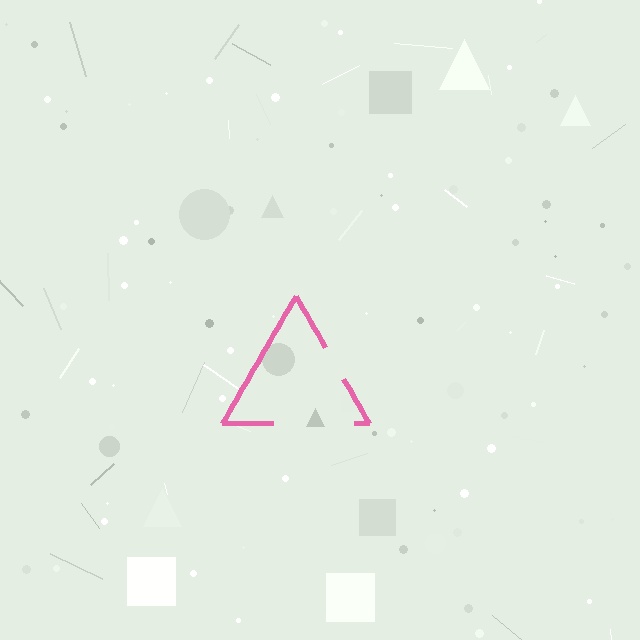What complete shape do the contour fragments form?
The contour fragments form a triangle.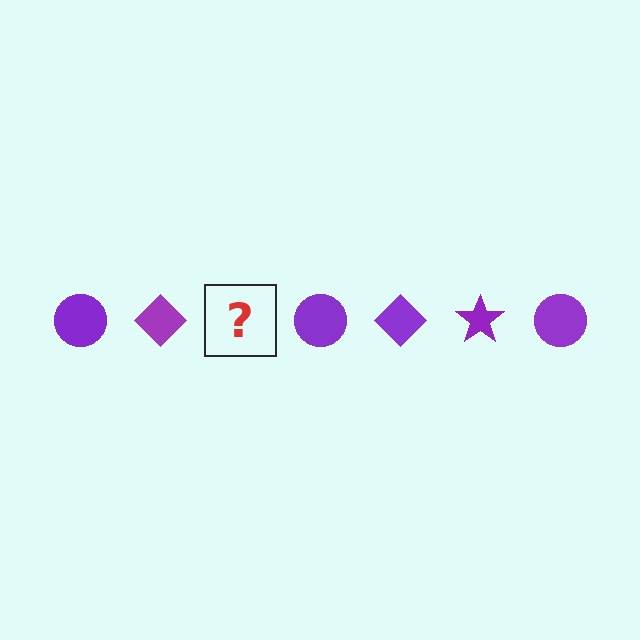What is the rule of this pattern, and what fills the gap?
The rule is that the pattern cycles through circle, diamond, star shapes in purple. The gap should be filled with a purple star.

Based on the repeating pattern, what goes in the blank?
The blank should be a purple star.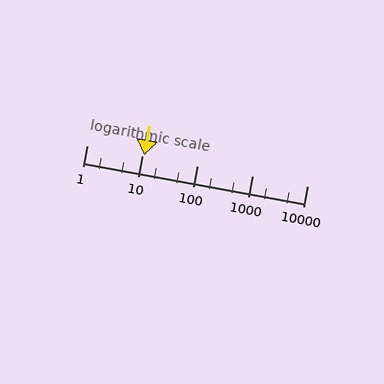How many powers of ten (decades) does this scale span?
The scale spans 4 decades, from 1 to 10000.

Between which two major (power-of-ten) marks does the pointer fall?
The pointer is between 10 and 100.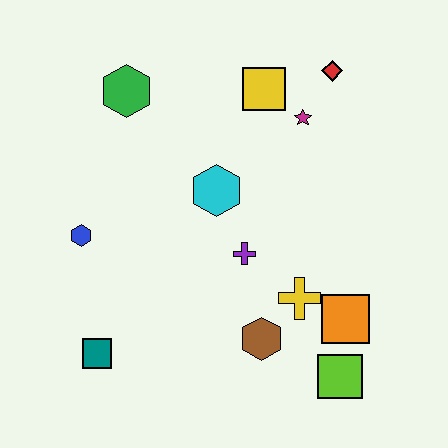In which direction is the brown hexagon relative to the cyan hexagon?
The brown hexagon is below the cyan hexagon.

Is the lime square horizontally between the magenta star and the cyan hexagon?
No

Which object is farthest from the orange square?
The green hexagon is farthest from the orange square.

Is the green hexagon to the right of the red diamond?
No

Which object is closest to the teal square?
The blue hexagon is closest to the teal square.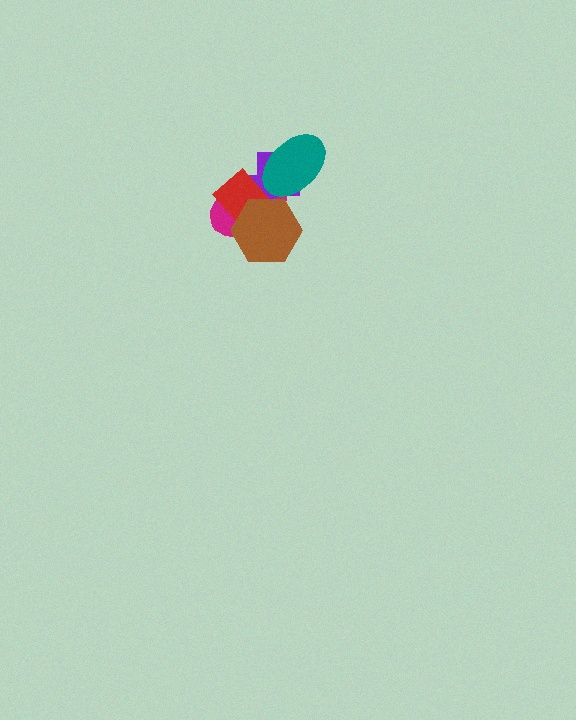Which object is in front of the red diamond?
The brown hexagon is in front of the red diamond.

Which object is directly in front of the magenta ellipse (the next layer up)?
The purple cross is directly in front of the magenta ellipse.